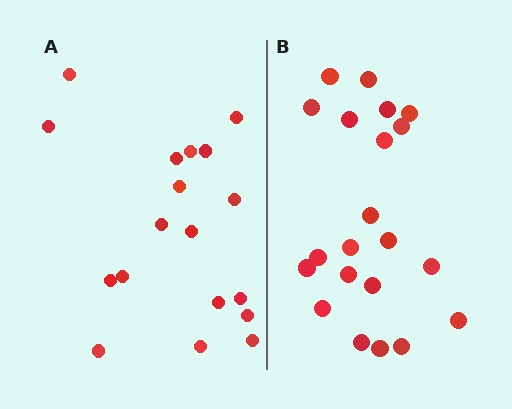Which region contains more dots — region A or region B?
Region B (the right region) has more dots.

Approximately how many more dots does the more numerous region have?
Region B has just a few more — roughly 2 or 3 more dots than region A.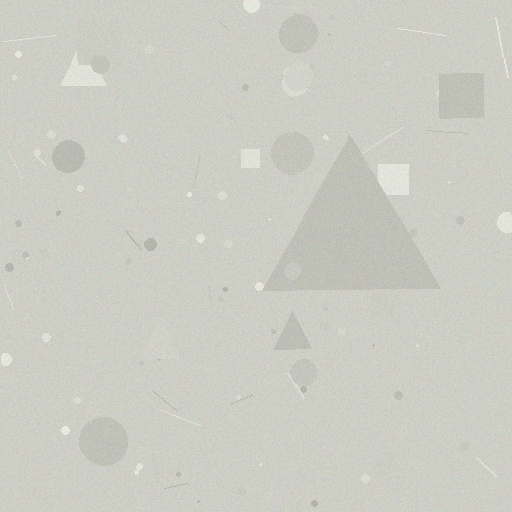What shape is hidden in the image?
A triangle is hidden in the image.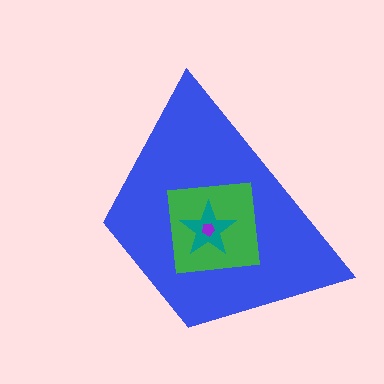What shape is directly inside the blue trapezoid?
The green square.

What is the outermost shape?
The blue trapezoid.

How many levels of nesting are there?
4.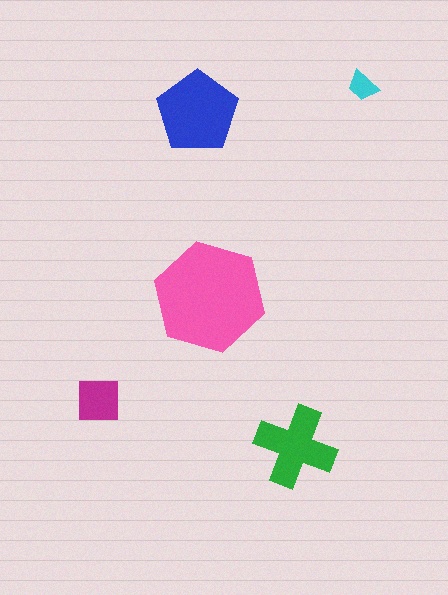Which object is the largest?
The pink hexagon.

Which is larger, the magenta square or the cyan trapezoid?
The magenta square.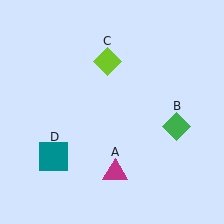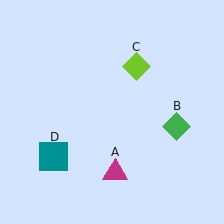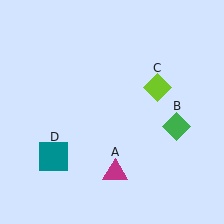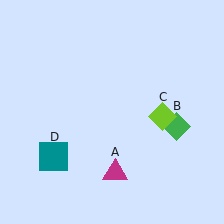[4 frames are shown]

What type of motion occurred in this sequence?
The lime diamond (object C) rotated clockwise around the center of the scene.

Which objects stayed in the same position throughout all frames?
Magenta triangle (object A) and green diamond (object B) and teal square (object D) remained stationary.